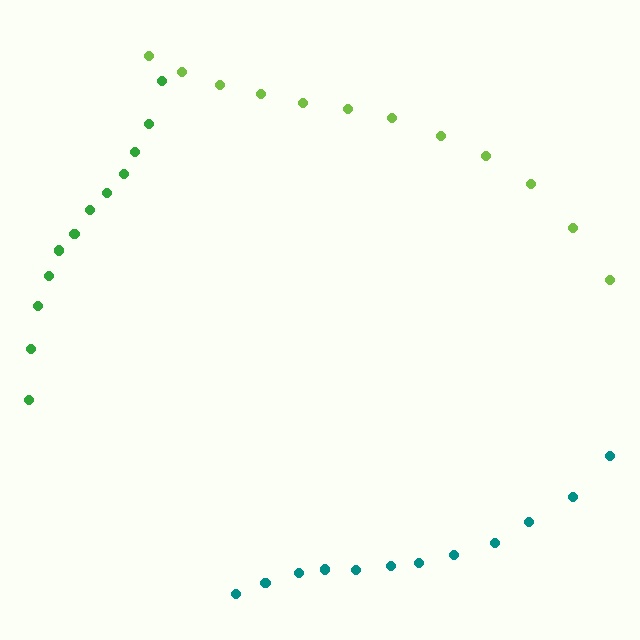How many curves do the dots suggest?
There are 3 distinct paths.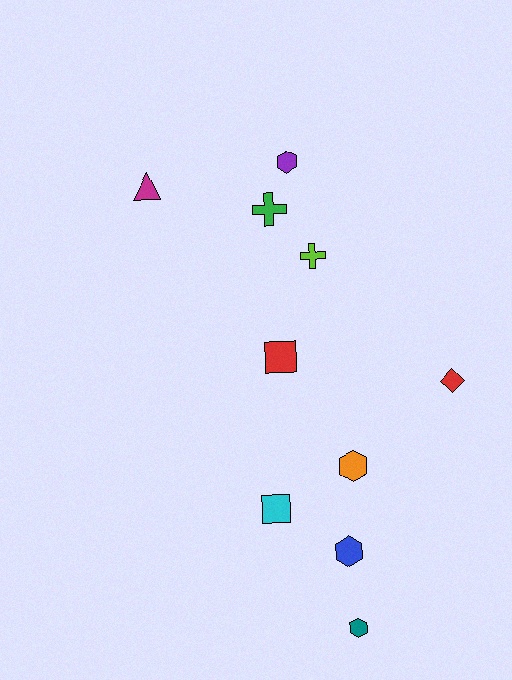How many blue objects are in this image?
There is 1 blue object.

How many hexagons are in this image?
There are 4 hexagons.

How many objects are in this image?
There are 10 objects.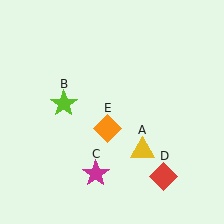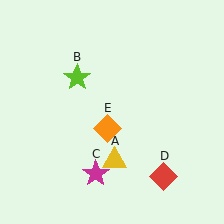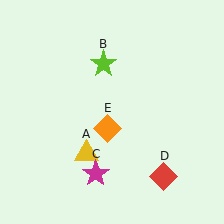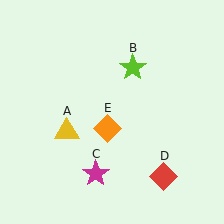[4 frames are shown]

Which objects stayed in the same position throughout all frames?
Magenta star (object C) and red diamond (object D) and orange diamond (object E) remained stationary.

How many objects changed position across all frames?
2 objects changed position: yellow triangle (object A), lime star (object B).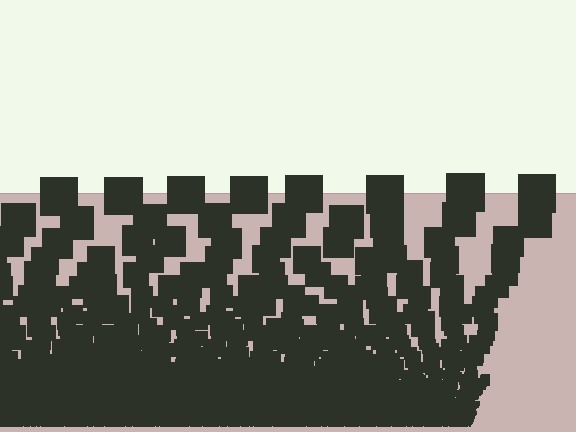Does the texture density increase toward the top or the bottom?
Density increases toward the bottom.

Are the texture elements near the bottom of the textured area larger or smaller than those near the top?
Smaller. The gradient is inverted — elements near the bottom are smaller and denser.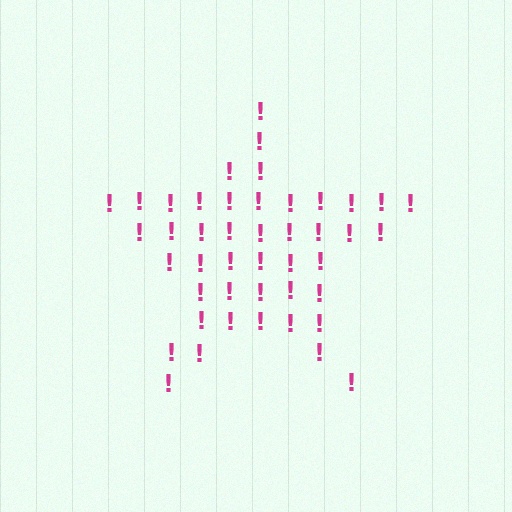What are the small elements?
The small elements are exclamation marks.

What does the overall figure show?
The overall figure shows a star.